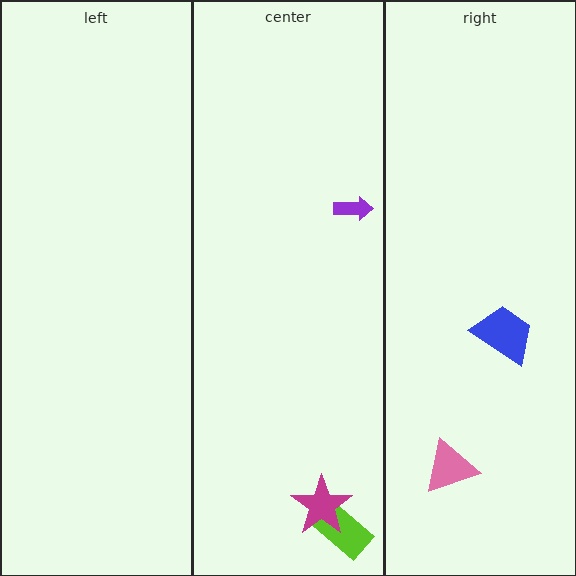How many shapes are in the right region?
2.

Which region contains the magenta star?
The center region.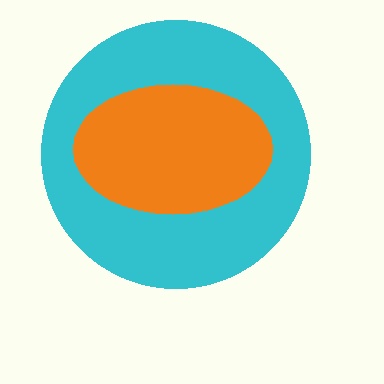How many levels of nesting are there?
2.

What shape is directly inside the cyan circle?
The orange ellipse.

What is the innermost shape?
The orange ellipse.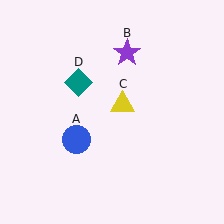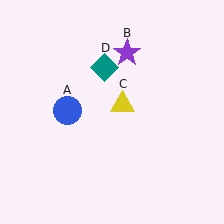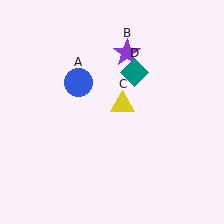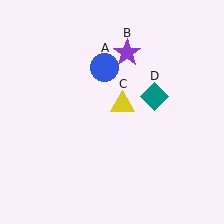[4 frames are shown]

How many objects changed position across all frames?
2 objects changed position: blue circle (object A), teal diamond (object D).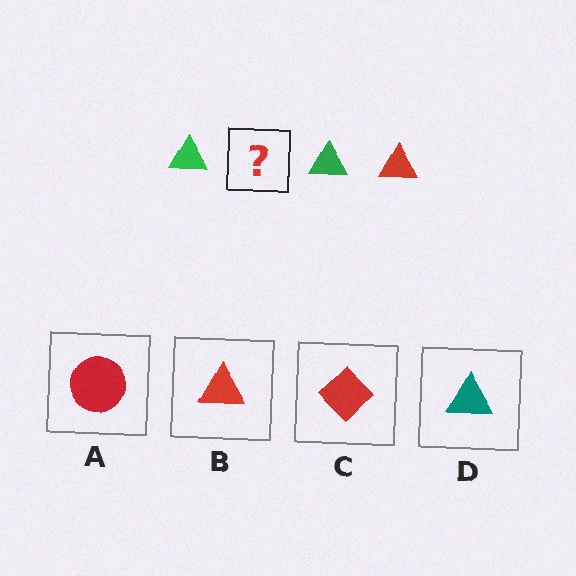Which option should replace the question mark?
Option B.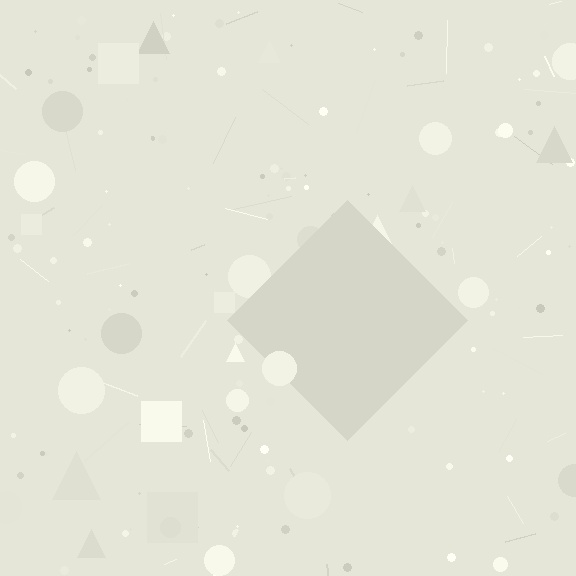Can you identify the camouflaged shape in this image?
The camouflaged shape is a diamond.